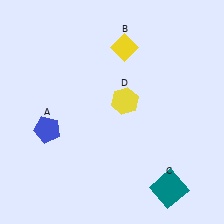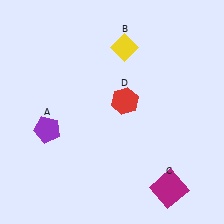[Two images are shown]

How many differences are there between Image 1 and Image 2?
There are 3 differences between the two images.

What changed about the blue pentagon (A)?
In Image 1, A is blue. In Image 2, it changed to purple.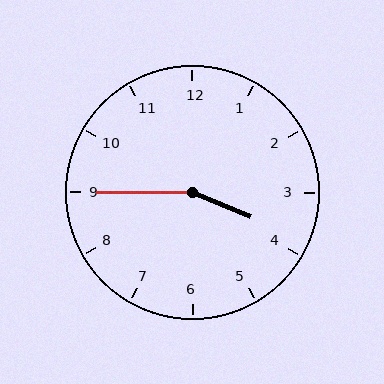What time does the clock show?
3:45.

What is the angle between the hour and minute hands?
Approximately 158 degrees.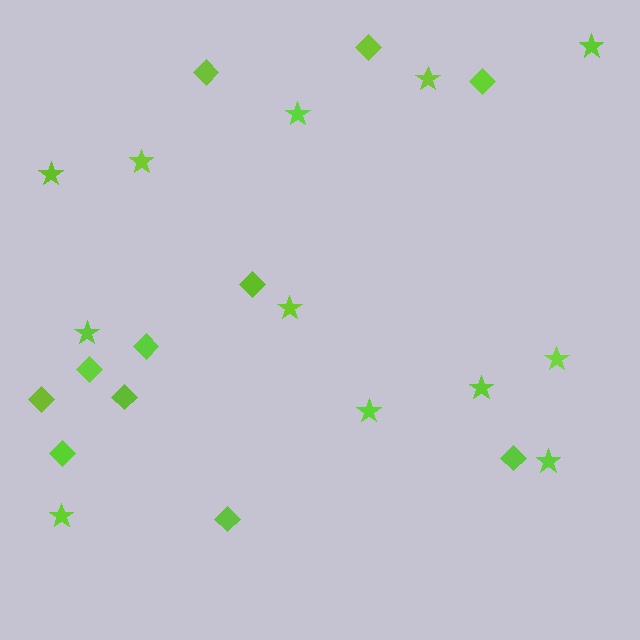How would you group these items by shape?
There are 2 groups: one group of stars (12) and one group of diamonds (11).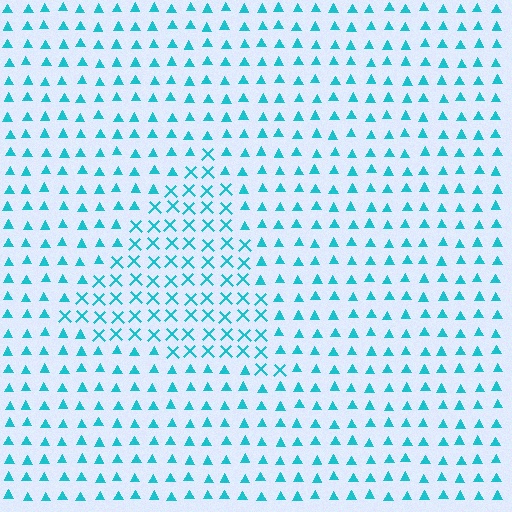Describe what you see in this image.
The image is filled with small cyan elements arranged in a uniform grid. A triangle-shaped region contains X marks, while the surrounding area contains triangles. The boundary is defined purely by the change in element shape.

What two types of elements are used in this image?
The image uses X marks inside the triangle region and triangles outside it.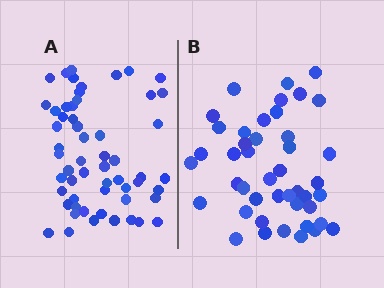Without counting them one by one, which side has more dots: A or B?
Region A (the left region) has more dots.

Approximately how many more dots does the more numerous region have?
Region A has approximately 15 more dots than region B.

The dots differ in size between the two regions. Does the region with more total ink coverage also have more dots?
No. Region B has more total ink coverage because its dots are larger, but region A actually contains more individual dots. Total area can be misleading — the number of items is what matters here.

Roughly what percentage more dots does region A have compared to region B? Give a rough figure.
About 30% more.